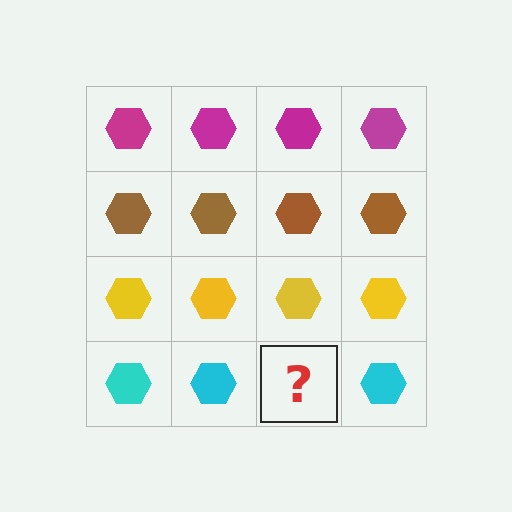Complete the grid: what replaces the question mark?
The question mark should be replaced with a cyan hexagon.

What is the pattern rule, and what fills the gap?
The rule is that each row has a consistent color. The gap should be filled with a cyan hexagon.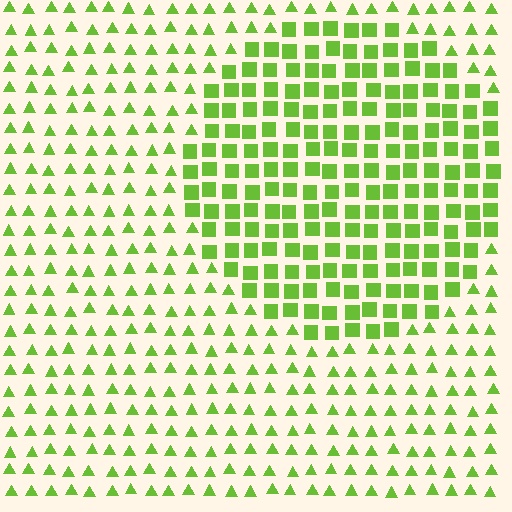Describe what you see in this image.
The image is filled with small lime elements arranged in a uniform grid. A circle-shaped region contains squares, while the surrounding area contains triangles. The boundary is defined purely by the change in element shape.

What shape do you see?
I see a circle.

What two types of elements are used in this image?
The image uses squares inside the circle region and triangles outside it.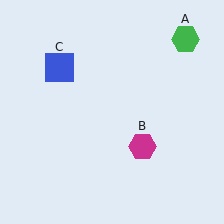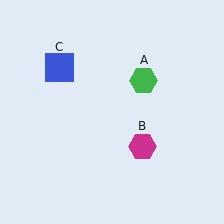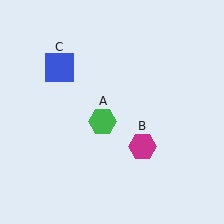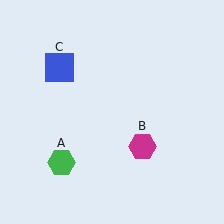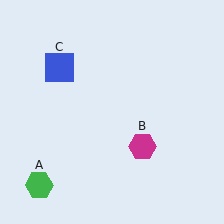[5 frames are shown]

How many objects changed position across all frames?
1 object changed position: green hexagon (object A).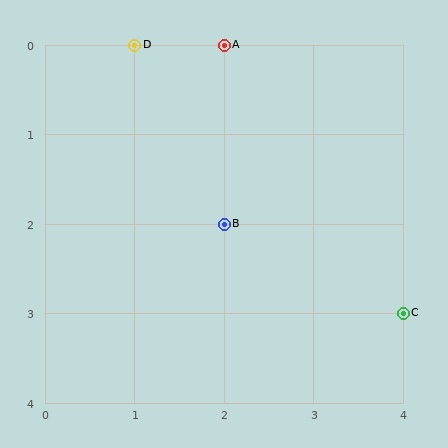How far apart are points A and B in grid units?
Points A and B are 2 rows apart.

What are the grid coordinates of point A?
Point A is at grid coordinates (2, 0).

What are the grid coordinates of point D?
Point D is at grid coordinates (1, 0).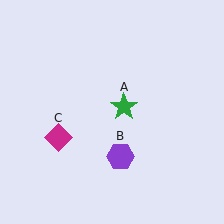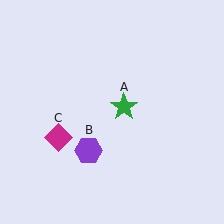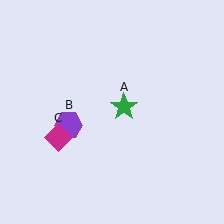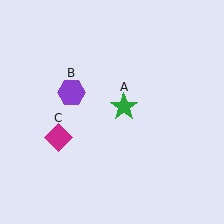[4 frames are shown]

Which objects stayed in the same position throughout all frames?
Green star (object A) and magenta diamond (object C) remained stationary.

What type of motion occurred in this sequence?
The purple hexagon (object B) rotated clockwise around the center of the scene.